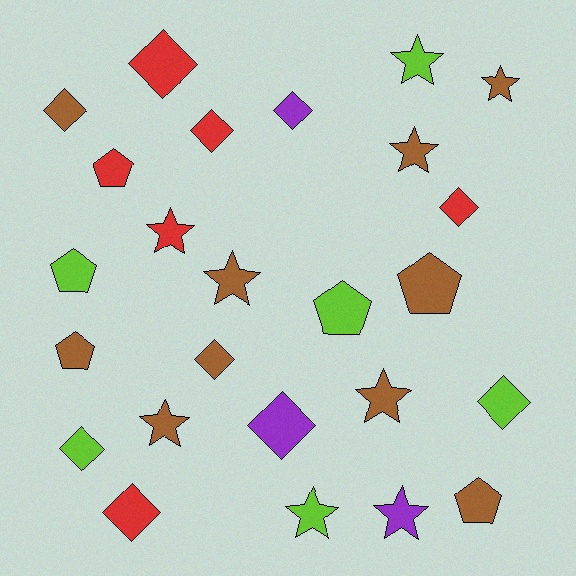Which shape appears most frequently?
Diamond, with 10 objects.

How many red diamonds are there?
There are 4 red diamonds.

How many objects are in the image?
There are 25 objects.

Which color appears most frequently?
Brown, with 10 objects.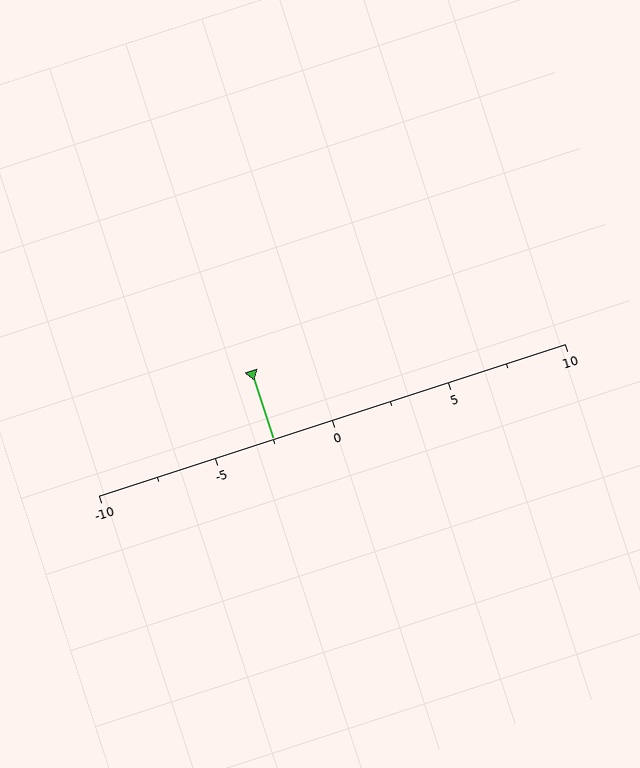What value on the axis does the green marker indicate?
The marker indicates approximately -2.5.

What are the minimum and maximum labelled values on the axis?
The axis runs from -10 to 10.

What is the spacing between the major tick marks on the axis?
The major ticks are spaced 5 apart.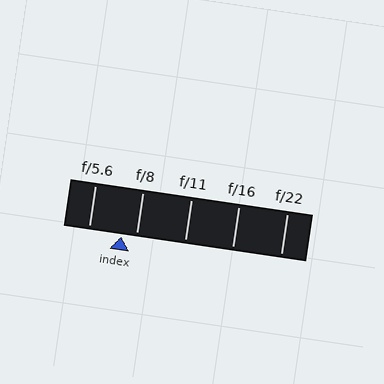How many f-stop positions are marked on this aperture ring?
There are 5 f-stop positions marked.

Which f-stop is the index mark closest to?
The index mark is closest to f/8.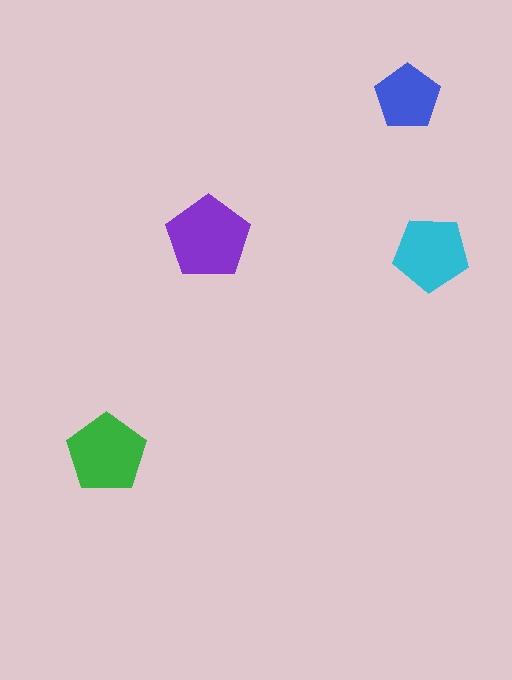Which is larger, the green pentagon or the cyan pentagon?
The green one.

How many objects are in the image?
There are 4 objects in the image.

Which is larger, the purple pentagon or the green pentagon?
The purple one.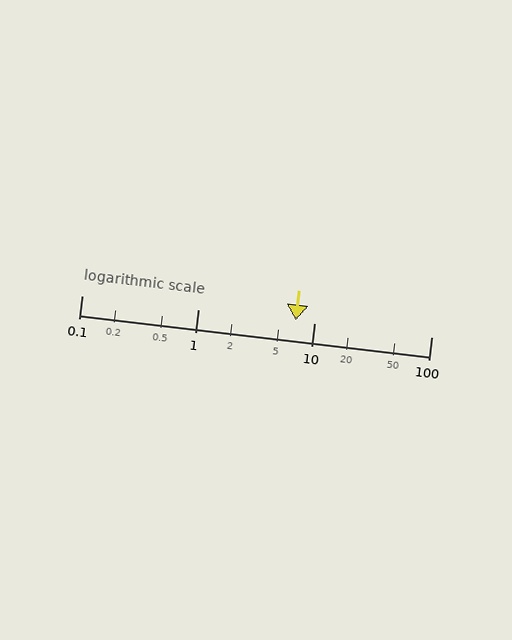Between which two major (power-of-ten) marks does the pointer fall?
The pointer is between 1 and 10.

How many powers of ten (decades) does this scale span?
The scale spans 3 decades, from 0.1 to 100.